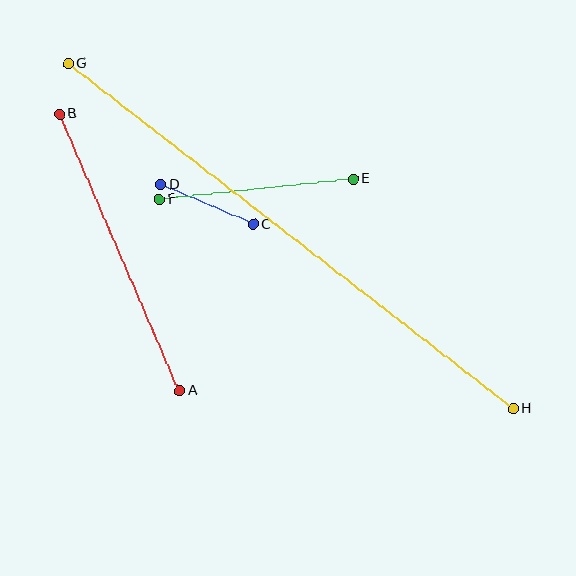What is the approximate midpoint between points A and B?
The midpoint is at approximately (120, 252) pixels.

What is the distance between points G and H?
The distance is approximately 563 pixels.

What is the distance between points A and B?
The distance is approximately 301 pixels.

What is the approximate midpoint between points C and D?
The midpoint is at approximately (207, 205) pixels.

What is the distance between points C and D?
The distance is approximately 101 pixels.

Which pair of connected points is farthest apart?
Points G and H are farthest apart.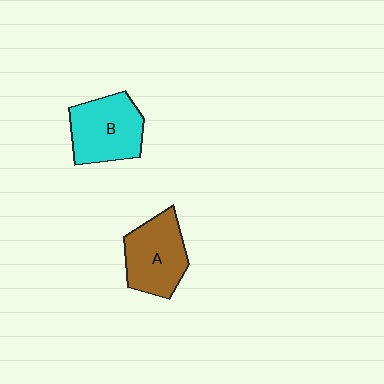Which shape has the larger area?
Shape B (cyan).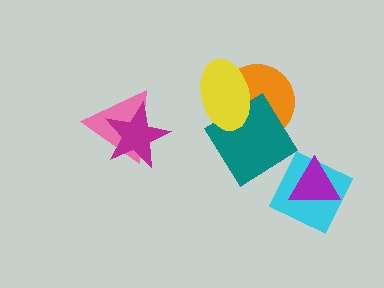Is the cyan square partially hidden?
Yes, it is partially covered by another shape.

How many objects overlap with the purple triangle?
1 object overlaps with the purple triangle.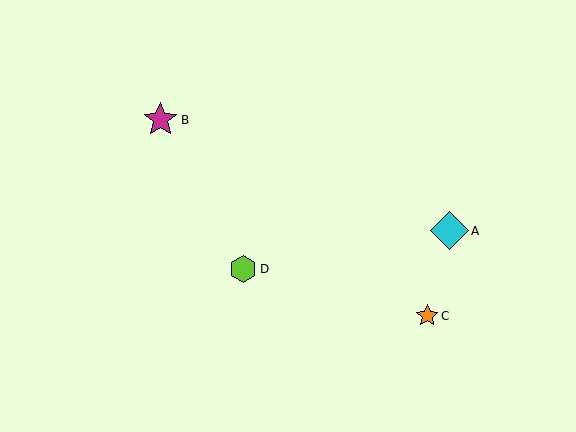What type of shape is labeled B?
Shape B is a magenta star.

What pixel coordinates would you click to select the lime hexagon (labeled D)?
Click at (243, 269) to select the lime hexagon D.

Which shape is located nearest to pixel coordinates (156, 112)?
The magenta star (labeled B) at (160, 120) is nearest to that location.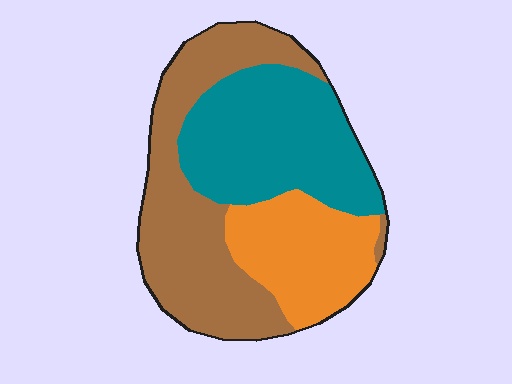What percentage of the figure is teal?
Teal covers around 35% of the figure.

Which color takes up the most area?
Brown, at roughly 40%.